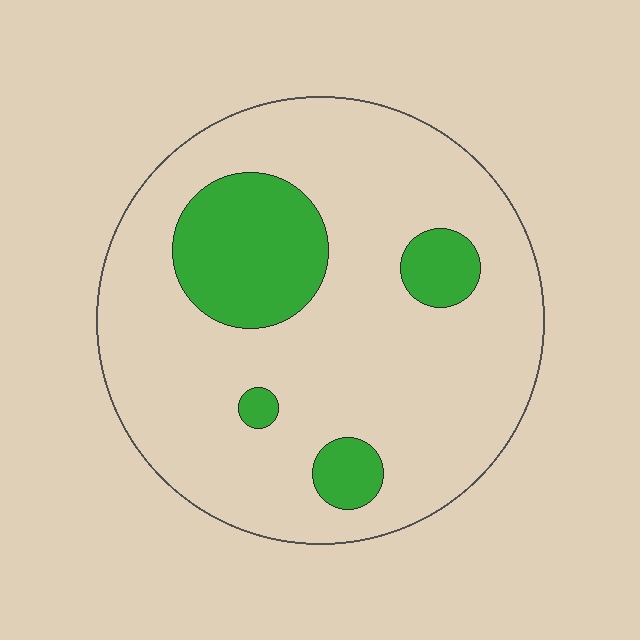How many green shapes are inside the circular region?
4.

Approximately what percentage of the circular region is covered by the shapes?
Approximately 20%.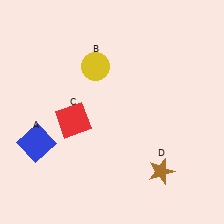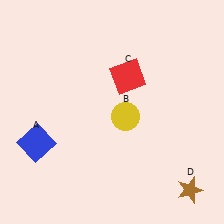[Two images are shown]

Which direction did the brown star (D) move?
The brown star (D) moved right.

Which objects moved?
The objects that moved are: the yellow circle (B), the red square (C), the brown star (D).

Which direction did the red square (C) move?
The red square (C) moved right.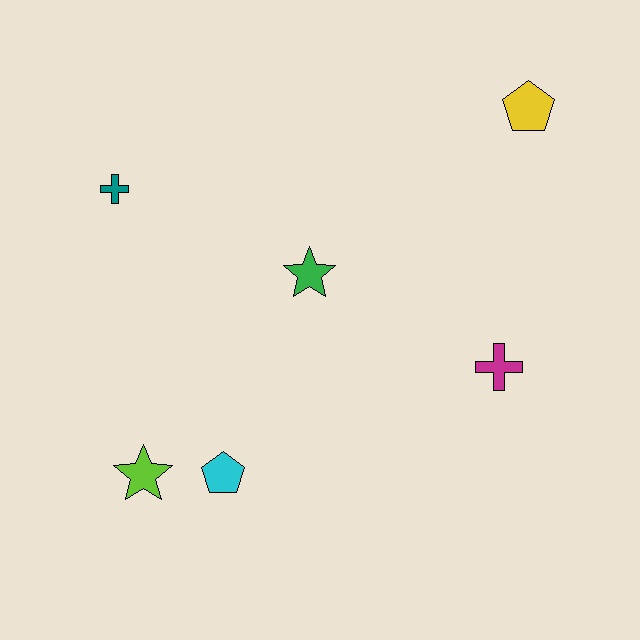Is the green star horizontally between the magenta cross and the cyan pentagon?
Yes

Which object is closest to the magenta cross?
The green star is closest to the magenta cross.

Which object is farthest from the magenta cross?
The teal cross is farthest from the magenta cross.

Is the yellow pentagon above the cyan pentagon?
Yes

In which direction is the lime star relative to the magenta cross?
The lime star is to the left of the magenta cross.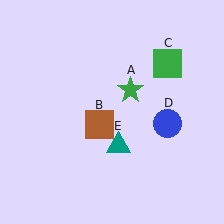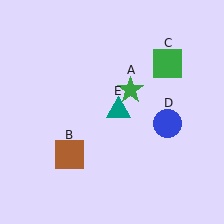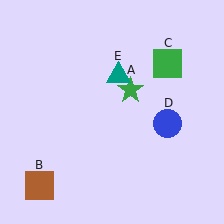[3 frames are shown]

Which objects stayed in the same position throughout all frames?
Green star (object A) and green square (object C) and blue circle (object D) remained stationary.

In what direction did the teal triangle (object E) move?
The teal triangle (object E) moved up.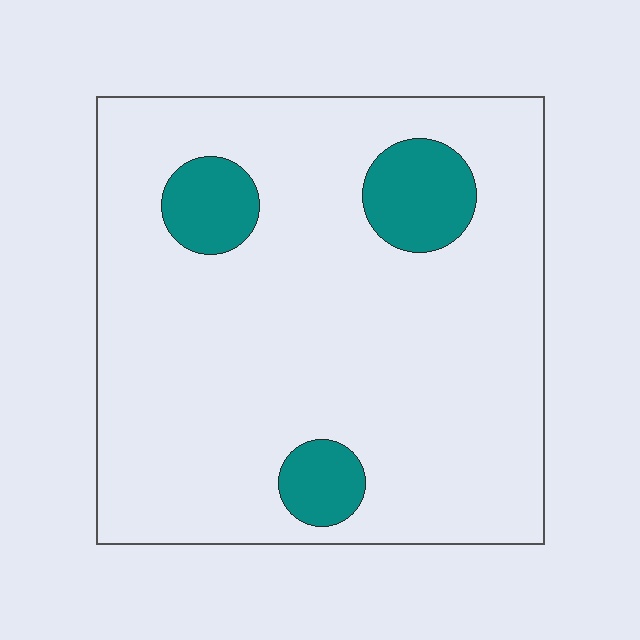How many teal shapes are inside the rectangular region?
3.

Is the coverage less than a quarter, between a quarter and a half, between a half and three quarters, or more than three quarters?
Less than a quarter.